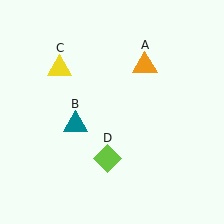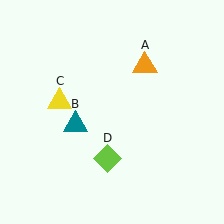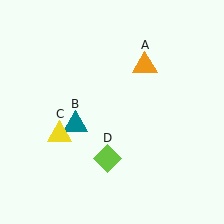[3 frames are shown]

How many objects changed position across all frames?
1 object changed position: yellow triangle (object C).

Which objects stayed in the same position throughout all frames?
Orange triangle (object A) and teal triangle (object B) and lime diamond (object D) remained stationary.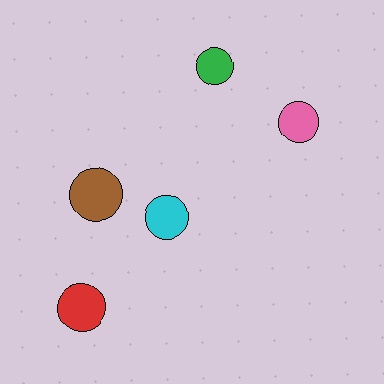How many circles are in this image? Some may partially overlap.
There are 5 circles.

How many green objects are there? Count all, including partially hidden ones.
There is 1 green object.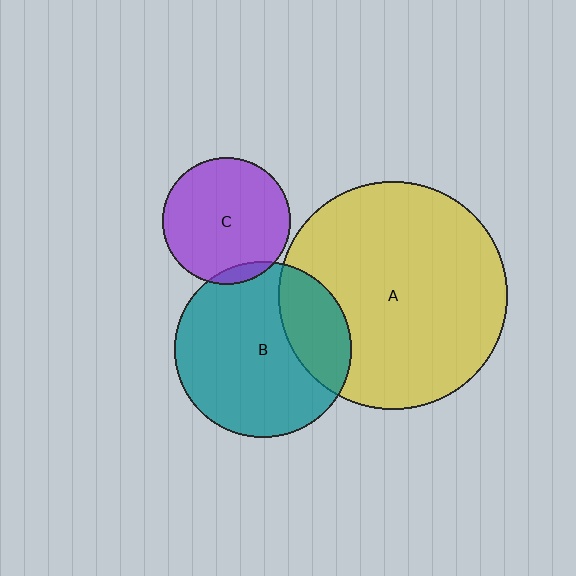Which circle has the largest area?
Circle A (yellow).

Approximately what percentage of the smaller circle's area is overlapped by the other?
Approximately 5%.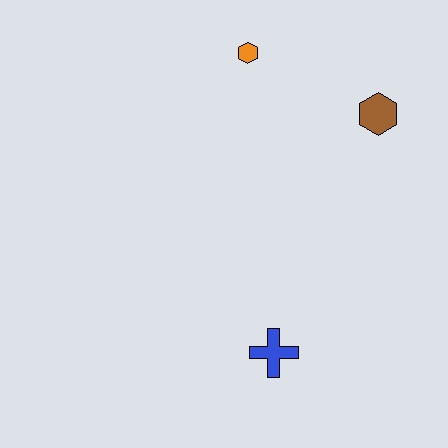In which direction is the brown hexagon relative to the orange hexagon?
The brown hexagon is to the right of the orange hexagon.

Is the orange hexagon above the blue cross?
Yes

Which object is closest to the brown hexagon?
The orange hexagon is closest to the brown hexagon.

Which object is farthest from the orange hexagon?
The blue cross is farthest from the orange hexagon.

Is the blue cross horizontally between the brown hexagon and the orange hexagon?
Yes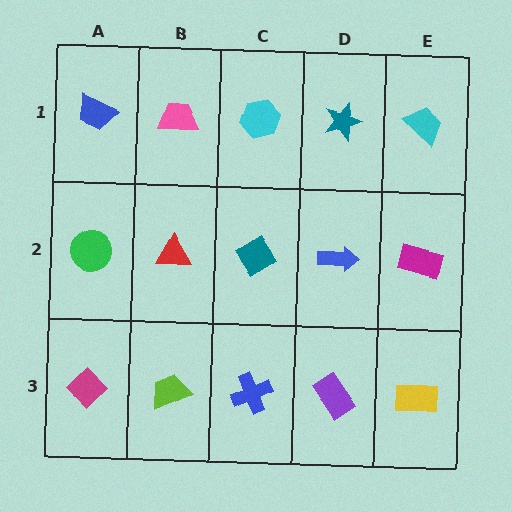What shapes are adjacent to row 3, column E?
A magenta rectangle (row 2, column E), a purple rectangle (row 3, column D).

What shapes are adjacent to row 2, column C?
A cyan hexagon (row 1, column C), a blue cross (row 3, column C), a red triangle (row 2, column B), a blue arrow (row 2, column D).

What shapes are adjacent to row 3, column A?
A green circle (row 2, column A), a lime trapezoid (row 3, column B).